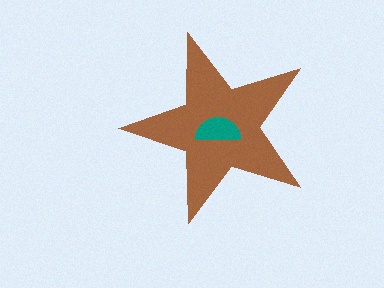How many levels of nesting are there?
2.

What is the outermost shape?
The brown star.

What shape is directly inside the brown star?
The teal semicircle.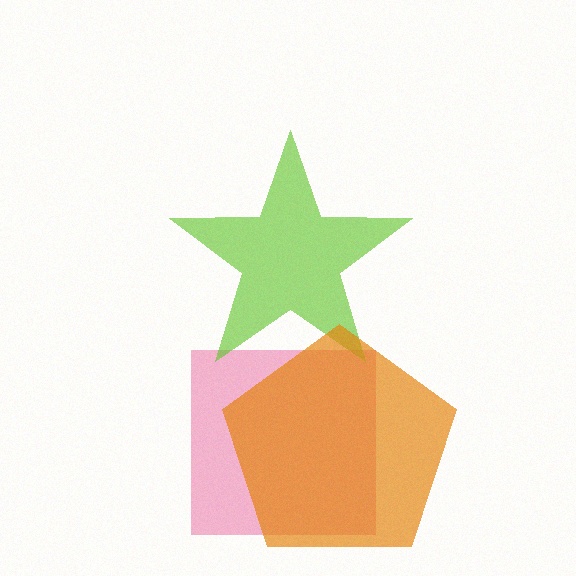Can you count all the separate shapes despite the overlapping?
Yes, there are 3 separate shapes.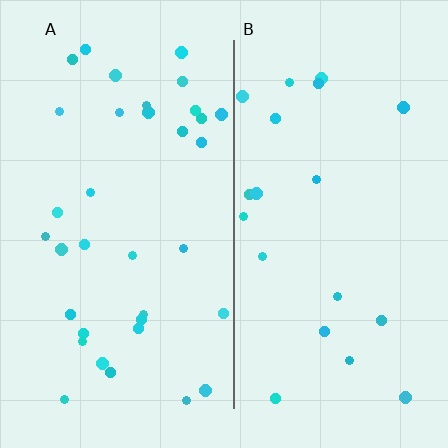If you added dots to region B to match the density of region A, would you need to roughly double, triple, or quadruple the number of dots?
Approximately double.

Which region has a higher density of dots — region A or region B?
A (the left).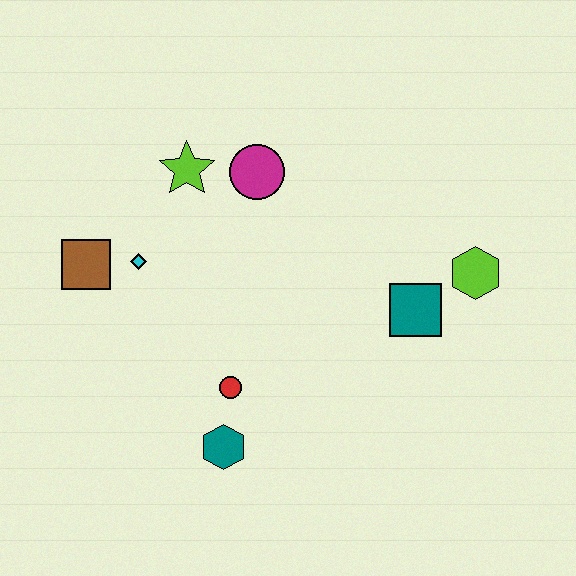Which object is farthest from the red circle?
The lime hexagon is farthest from the red circle.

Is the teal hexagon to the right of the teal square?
No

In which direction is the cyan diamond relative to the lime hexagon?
The cyan diamond is to the left of the lime hexagon.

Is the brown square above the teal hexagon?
Yes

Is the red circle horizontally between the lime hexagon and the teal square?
No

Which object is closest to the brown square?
The cyan diamond is closest to the brown square.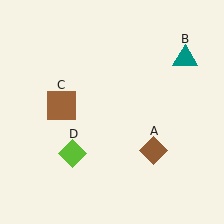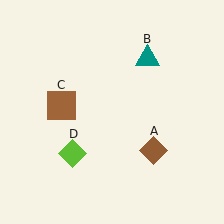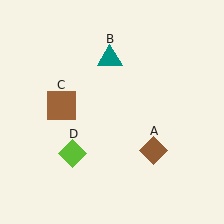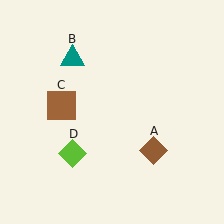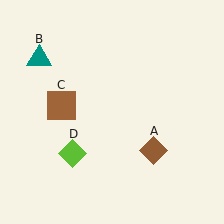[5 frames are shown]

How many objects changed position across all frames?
1 object changed position: teal triangle (object B).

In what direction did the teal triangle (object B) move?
The teal triangle (object B) moved left.